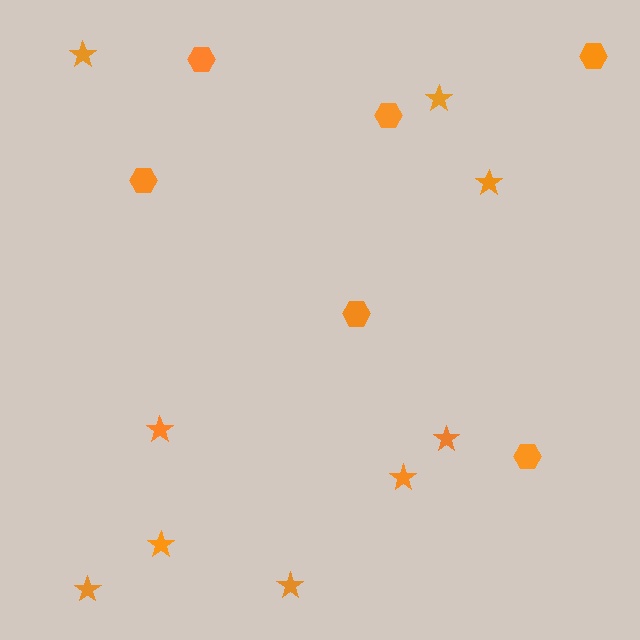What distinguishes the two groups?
There are 2 groups: one group of stars (9) and one group of hexagons (6).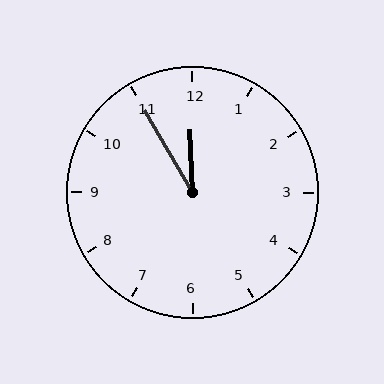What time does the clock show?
11:55.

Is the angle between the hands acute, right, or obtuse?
It is acute.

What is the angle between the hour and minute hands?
Approximately 28 degrees.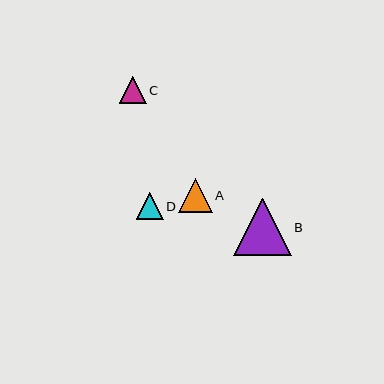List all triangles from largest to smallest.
From largest to smallest: B, A, D, C.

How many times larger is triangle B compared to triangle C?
Triangle B is approximately 2.1 times the size of triangle C.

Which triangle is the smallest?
Triangle C is the smallest with a size of approximately 27 pixels.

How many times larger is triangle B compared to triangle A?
Triangle B is approximately 1.7 times the size of triangle A.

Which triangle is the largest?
Triangle B is the largest with a size of approximately 58 pixels.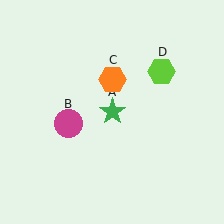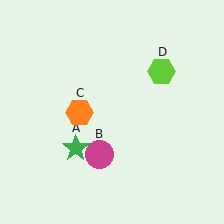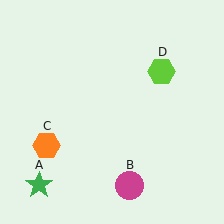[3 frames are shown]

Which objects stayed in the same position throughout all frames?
Lime hexagon (object D) remained stationary.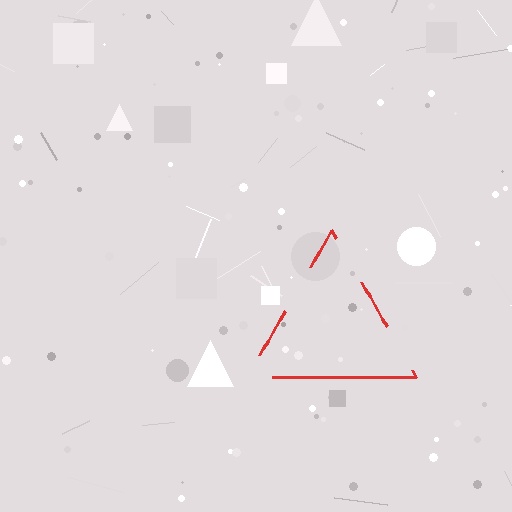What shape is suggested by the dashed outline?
The dashed outline suggests a triangle.